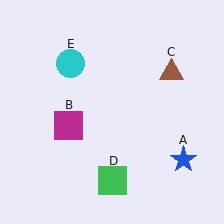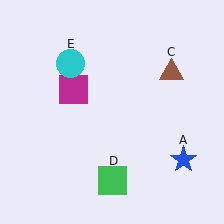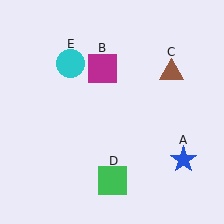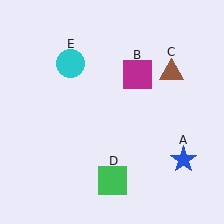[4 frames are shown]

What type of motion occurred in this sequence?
The magenta square (object B) rotated clockwise around the center of the scene.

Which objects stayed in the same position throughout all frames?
Blue star (object A) and brown triangle (object C) and green square (object D) and cyan circle (object E) remained stationary.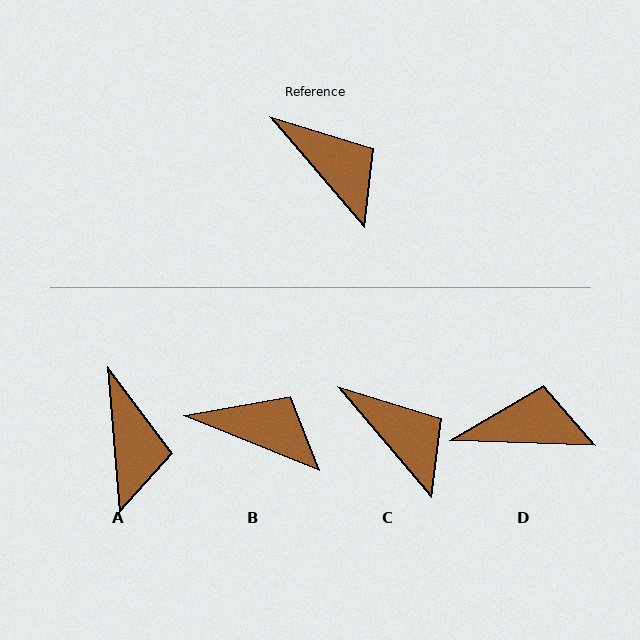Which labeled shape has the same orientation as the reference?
C.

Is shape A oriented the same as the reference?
No, it is off by about 36 degrees.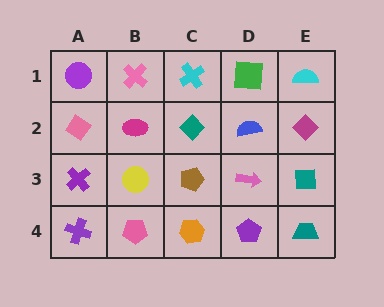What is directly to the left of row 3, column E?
A pink arrow.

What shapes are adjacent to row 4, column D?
A pink arrow (row 3, column D), an orange hexagon (row 4, column C), a teal trapezoid (row 4, column E).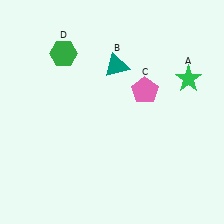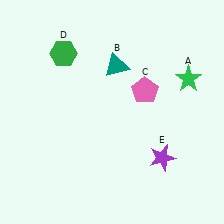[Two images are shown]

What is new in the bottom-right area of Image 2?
A purple star (E) was added in the bottom-right area of Image 2.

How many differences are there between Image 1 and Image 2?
There is 1 difference between the two images.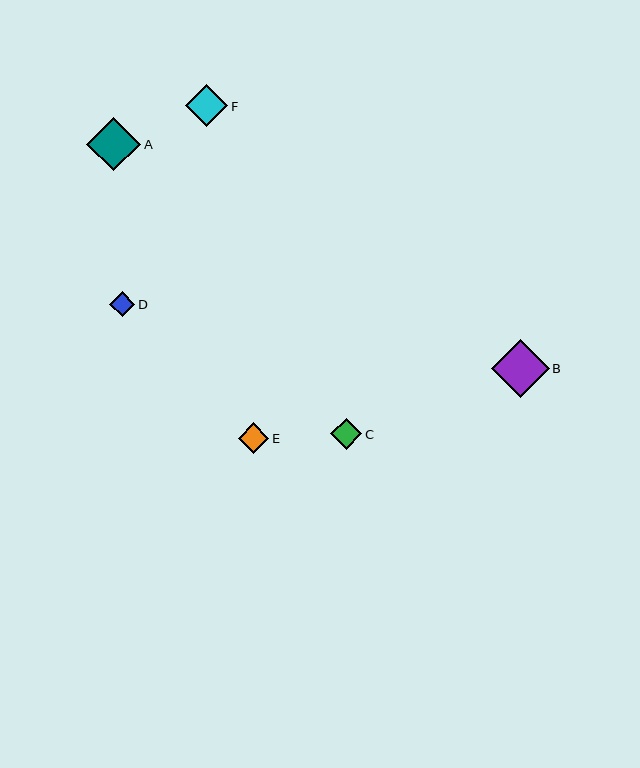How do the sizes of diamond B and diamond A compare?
Diamond B and diamond A are approximately the same size.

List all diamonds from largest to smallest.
From largest to smallest: B, A, F, C, E, D.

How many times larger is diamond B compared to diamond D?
Diamond B is approximately 2.3 times the size of diamond D.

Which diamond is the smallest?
Diamond D is the smallest with a size of approximately 25 pixels.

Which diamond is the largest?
Diamond B is the largest with a size of approximately 58 pixels.